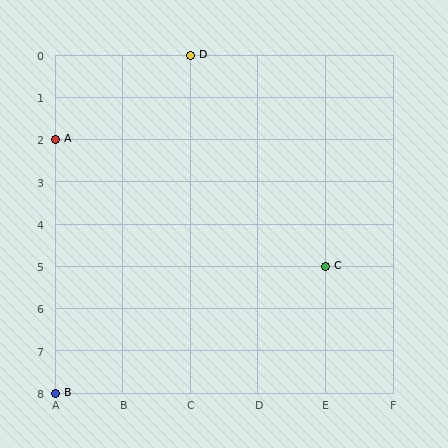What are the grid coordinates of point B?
Point B is at grid coordinates (A, 8).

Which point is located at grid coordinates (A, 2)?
Point A is at (A, 2).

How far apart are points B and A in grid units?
Points B and A are 6 rows apart.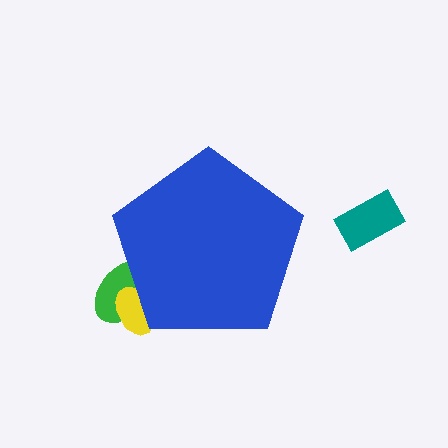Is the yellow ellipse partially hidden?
Yes, the yellow ellipse is partially hidden behind the blue pentagon.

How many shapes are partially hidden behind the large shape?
2 shapes are partially hidden.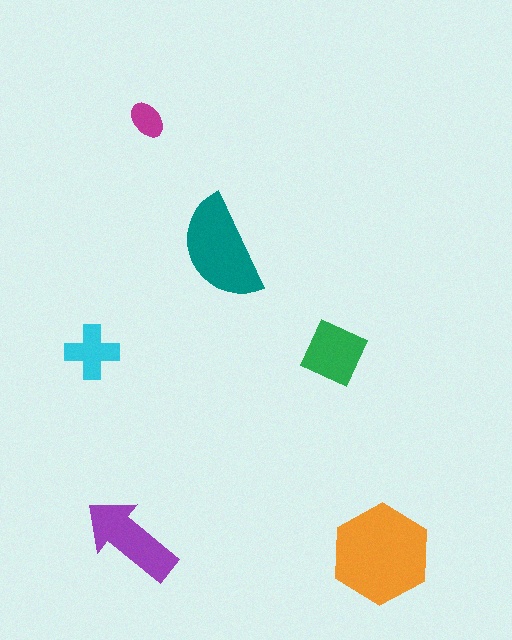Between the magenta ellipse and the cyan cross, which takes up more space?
The cyan cross.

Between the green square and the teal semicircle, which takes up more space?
The teal semicircle.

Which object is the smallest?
The magenta ellipse.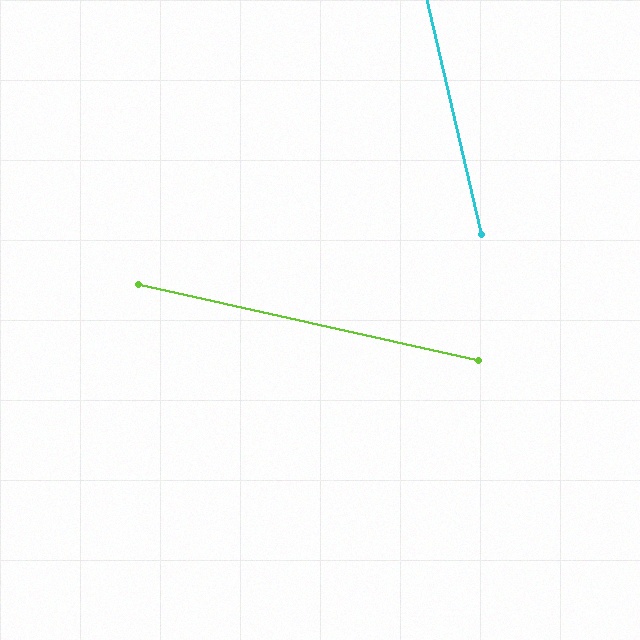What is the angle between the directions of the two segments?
Approximately 64 degrees.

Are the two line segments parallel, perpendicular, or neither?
Neither parallel nor perpendicular — they differ by about 64°.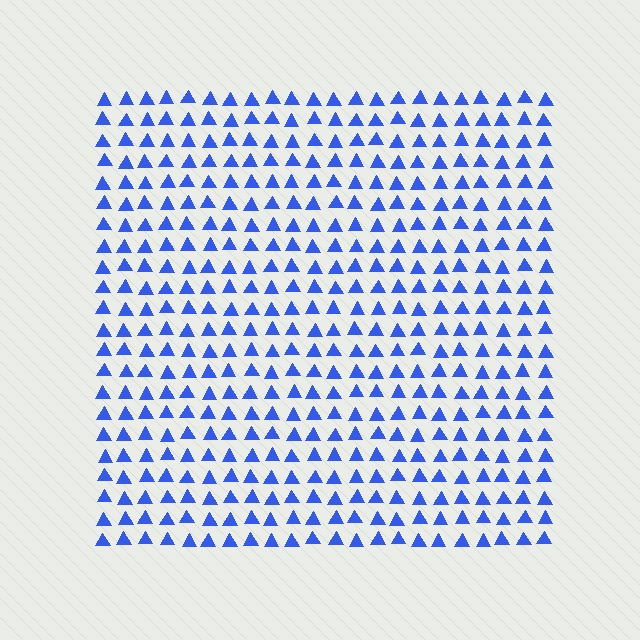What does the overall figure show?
The overall figure shows a square.